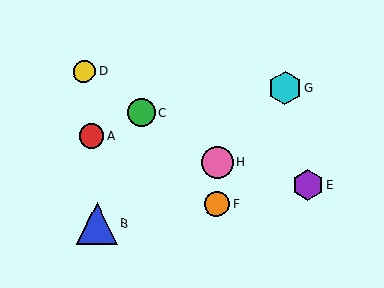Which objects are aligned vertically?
Objects F, H are aligned vertically.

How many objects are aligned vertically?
2 objects (F, H) are aligned vertically.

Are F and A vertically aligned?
No, F is at x≈217 and A is at x≈92.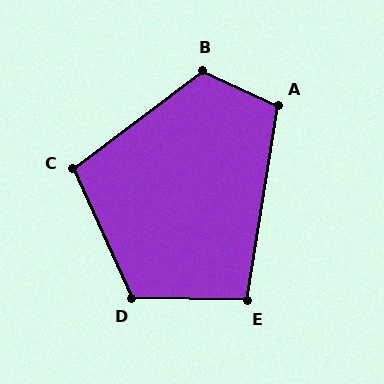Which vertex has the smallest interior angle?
E, at approximately 98 degrees.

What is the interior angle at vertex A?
Approximately 106 degrees (obtuse).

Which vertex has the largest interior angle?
B, at approximately 118 degrees.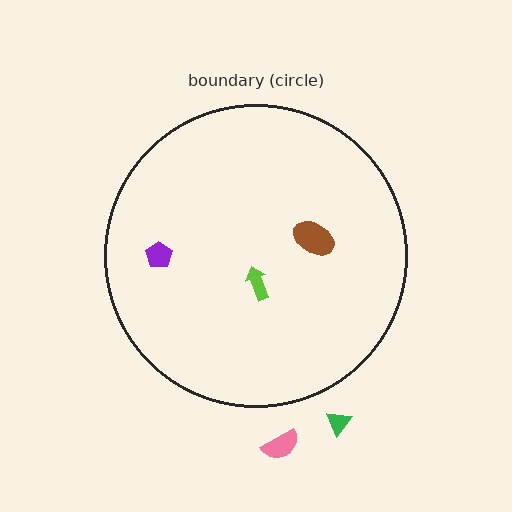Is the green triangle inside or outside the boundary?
Outside.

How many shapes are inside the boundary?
3 inside, 2 outside.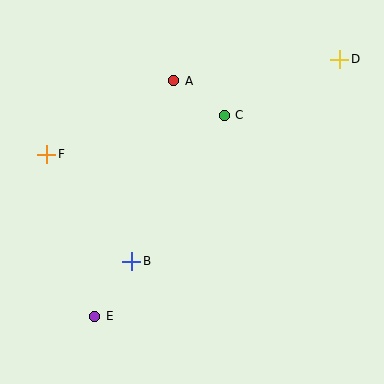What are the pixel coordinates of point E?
Point E is at (95, 316).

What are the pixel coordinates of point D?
Point D is at (340, 59).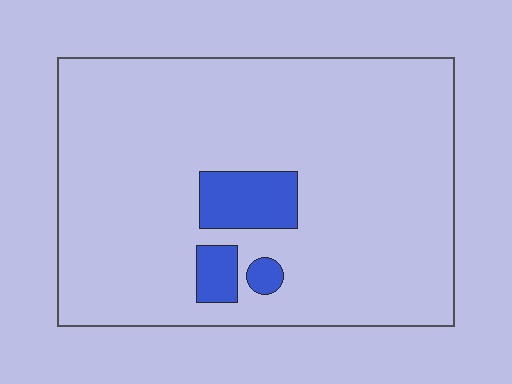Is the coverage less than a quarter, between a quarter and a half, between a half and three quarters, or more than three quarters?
Less than a quarter.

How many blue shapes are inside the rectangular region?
3.